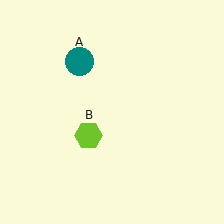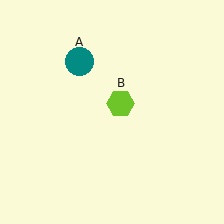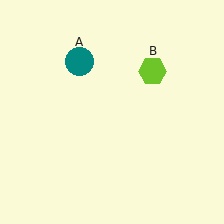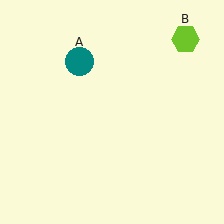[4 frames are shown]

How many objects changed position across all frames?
1 object changed position: lime hexagon (object B).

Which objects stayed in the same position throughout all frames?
Teal circle (object A) remained stationary.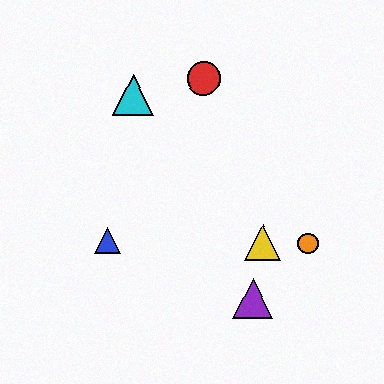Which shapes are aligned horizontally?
The blue triangle, the green triangle, the yellow triangle, the orange circle are aligned horizontally.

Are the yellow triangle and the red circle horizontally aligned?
No, the yellow triangle is at y≈242 and the red circle is at y≈79.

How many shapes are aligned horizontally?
4 shapes (the blue triangle, the green triangle, the yellow triangle, the orange circle) are aligned horizontally.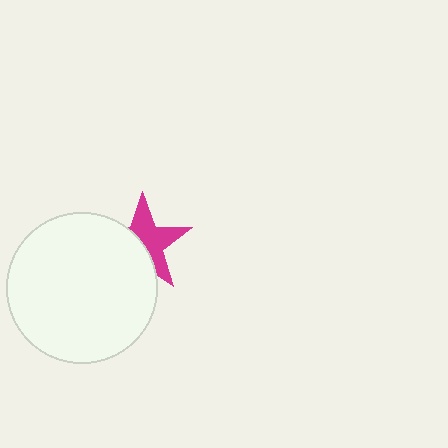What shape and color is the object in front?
The object in front is a white circle.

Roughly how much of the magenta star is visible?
About half of it is visible (roughly 54%).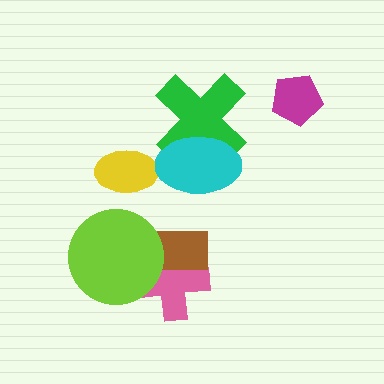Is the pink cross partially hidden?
Yes, it is partially covered by another shape.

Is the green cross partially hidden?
Yes, it is partially covered by another shape.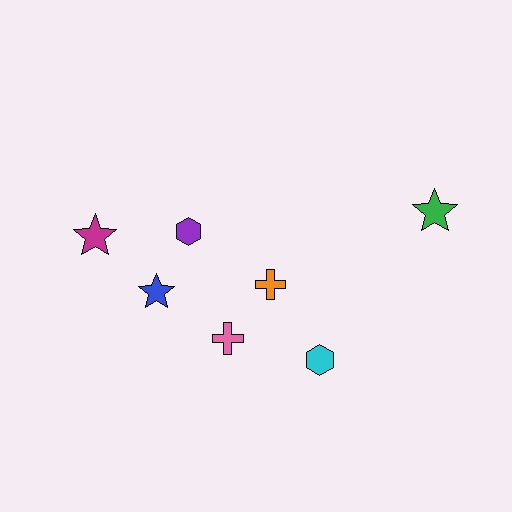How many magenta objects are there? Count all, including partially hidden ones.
There is 1 magenta object.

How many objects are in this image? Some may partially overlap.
There are 7 objects.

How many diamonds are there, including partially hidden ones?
There are no diamonds.